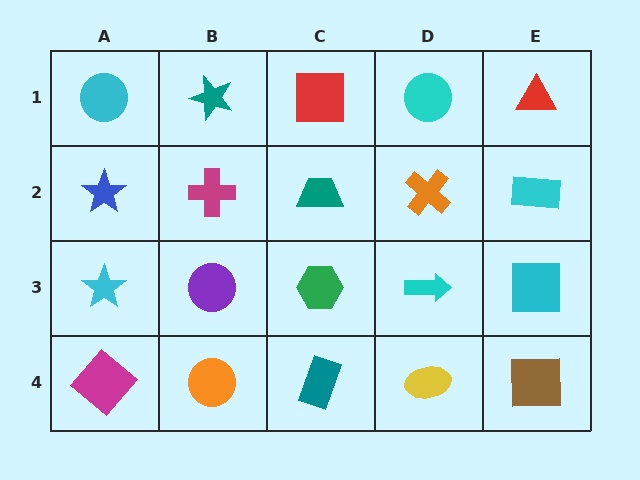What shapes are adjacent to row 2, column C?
A red square (row 1, column C), a green hexagon (row 3, column C), a magenta cross (row 2, column B), an orange cross (row 2, column D).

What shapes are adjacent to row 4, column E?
A cyan square (row 3, column E), a yellow ellipse (row 4, column D).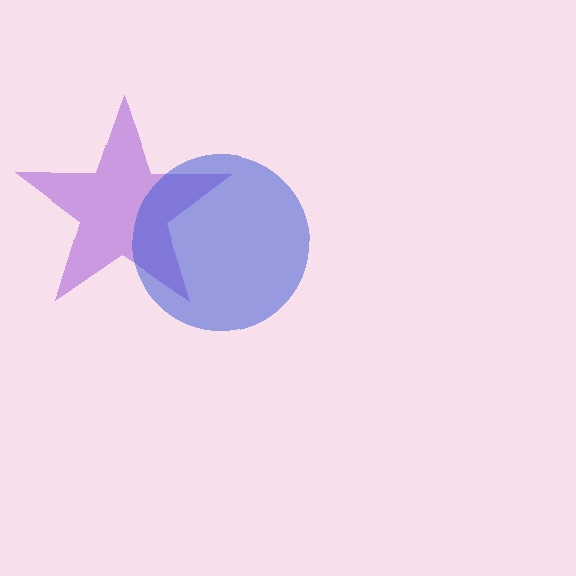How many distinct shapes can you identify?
There are 2 distinct shapes: a purple star, a blue circle.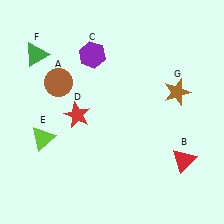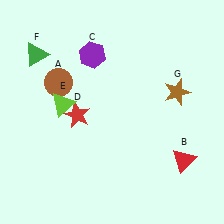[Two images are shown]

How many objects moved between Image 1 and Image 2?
1 object moved between the two images.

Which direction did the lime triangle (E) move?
The lime triangle (E) moved up.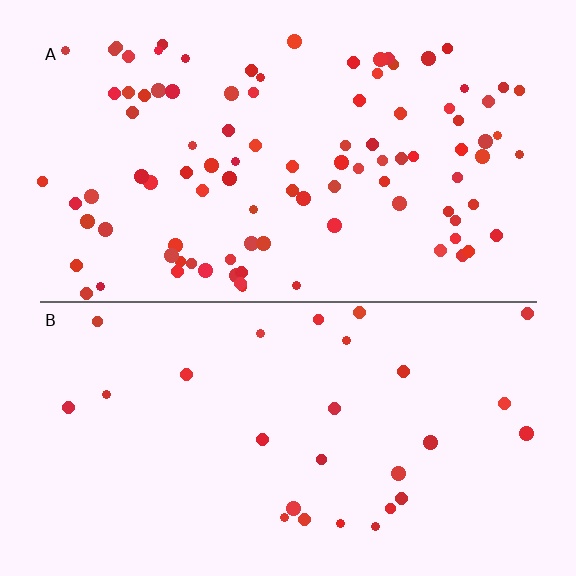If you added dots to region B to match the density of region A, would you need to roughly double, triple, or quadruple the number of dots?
Approximately quadruple.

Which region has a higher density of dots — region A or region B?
A (the top).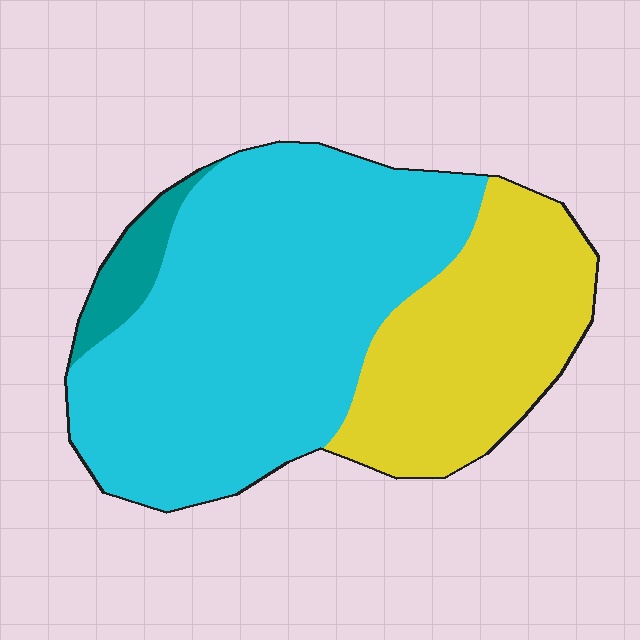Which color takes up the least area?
Teal, at roughly 5%.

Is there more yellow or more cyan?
Cyan.